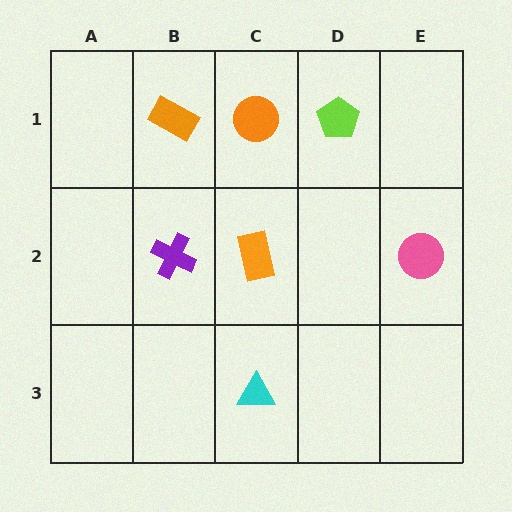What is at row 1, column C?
An orange circle.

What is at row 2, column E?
A pink circle.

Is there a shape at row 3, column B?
No, that cell is empty.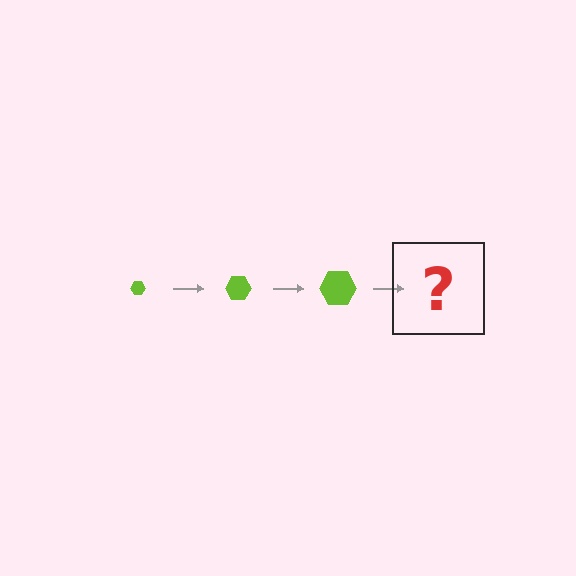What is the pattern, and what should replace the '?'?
The pattern is that the hexagon gets progressively larger each step. The '?' should be a lime hexagon, larger than the previous one.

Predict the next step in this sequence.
The next step is a lime hexagon, larger than the previous one.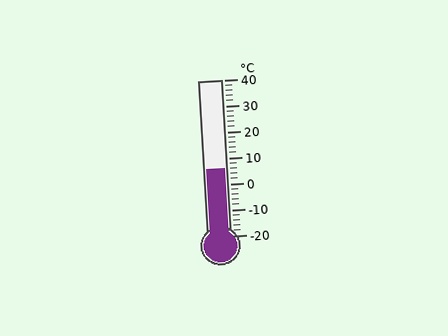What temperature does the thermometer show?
The thermometer shows approximately 6°C.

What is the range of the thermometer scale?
The thermometer scale ranges from -20°C to 40°C.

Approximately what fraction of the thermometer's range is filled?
The thermometer is filled to approximately 45% of its range.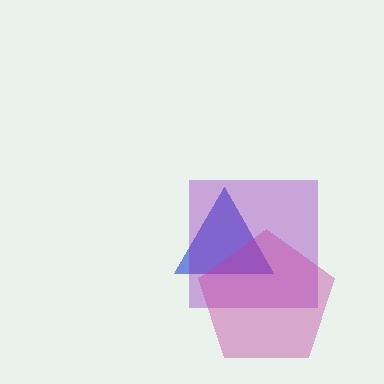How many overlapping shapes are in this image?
There are 3 overlapping shapes in the image.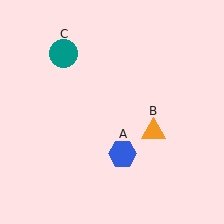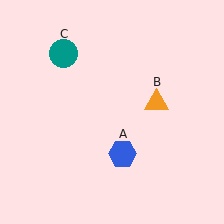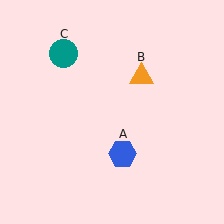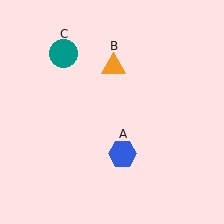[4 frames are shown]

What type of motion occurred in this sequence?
The orange triangle (object B) rotated counterclockwise around the center of the scene.